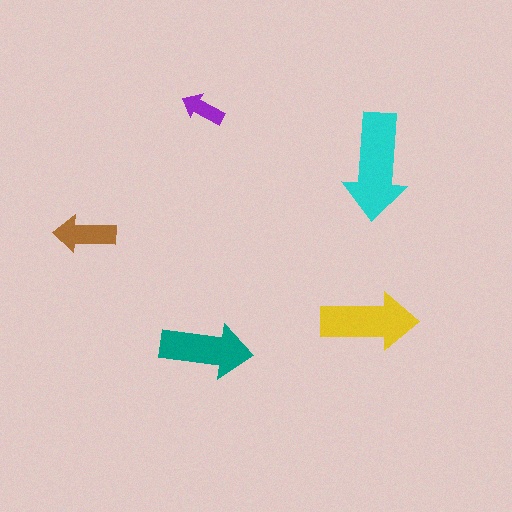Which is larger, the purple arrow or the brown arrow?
The brown one.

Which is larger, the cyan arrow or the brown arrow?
The cyan one.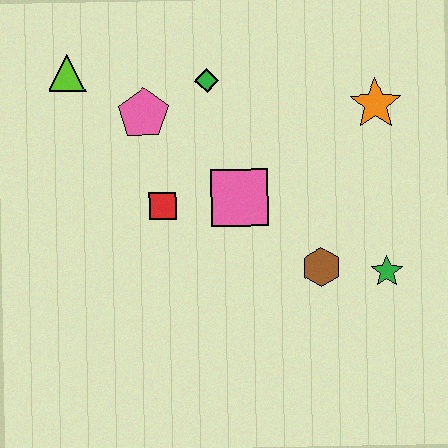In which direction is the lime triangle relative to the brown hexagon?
The lime triangle is to the left of the brown hexagon.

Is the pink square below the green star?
No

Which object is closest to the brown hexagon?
The green star is closest to the brown hexagon.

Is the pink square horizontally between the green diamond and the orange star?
Yes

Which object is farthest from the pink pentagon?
The green star is farthest from the pink pentagon.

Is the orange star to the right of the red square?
Yes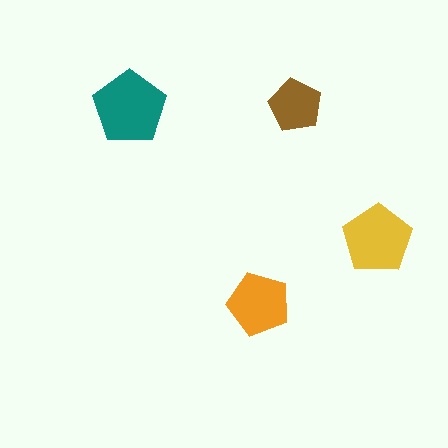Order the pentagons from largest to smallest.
the teal one, the yellow one, the orange one, the brown one.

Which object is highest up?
The brown pentagon is topmost.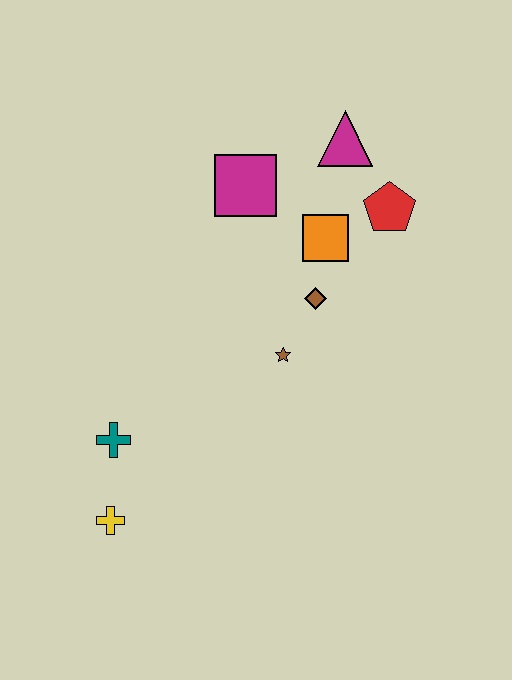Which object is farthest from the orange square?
The yellow cross is farthest from the orange square.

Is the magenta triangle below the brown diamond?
No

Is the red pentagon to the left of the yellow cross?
No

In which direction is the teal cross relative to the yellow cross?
The teal cross is above the yellow cross.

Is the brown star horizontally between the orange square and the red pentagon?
No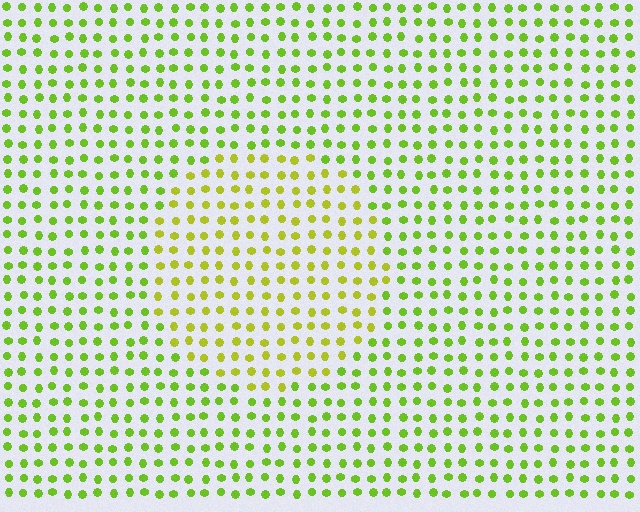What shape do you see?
I see a circle.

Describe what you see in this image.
The image is filled with small lime elements in a uniform arrangement. A circle-shaped region is visible where the elements are tinted to a slightly different hue, forming a subtle color boundary.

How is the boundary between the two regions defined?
The boundary is defined purely by a slight shift in hue (about 26 degrees). Spacing, size, and orientation are identical on both sides.